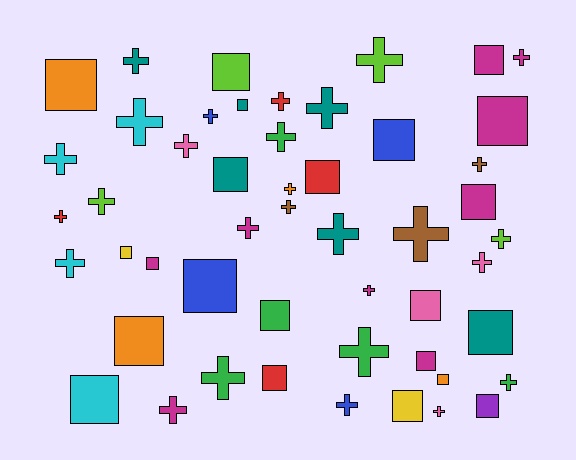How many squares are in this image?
There are 22 squares.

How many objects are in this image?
There are 50 objects.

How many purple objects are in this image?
There is 1 purple object.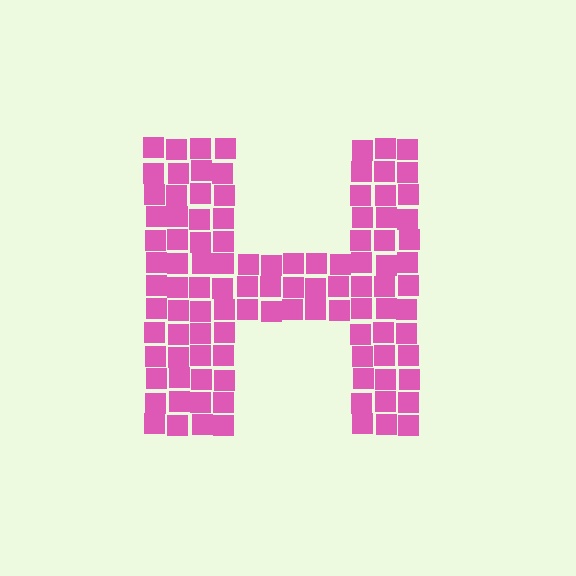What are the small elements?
The small elements are squares.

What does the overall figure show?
The overall figure shows the letter H.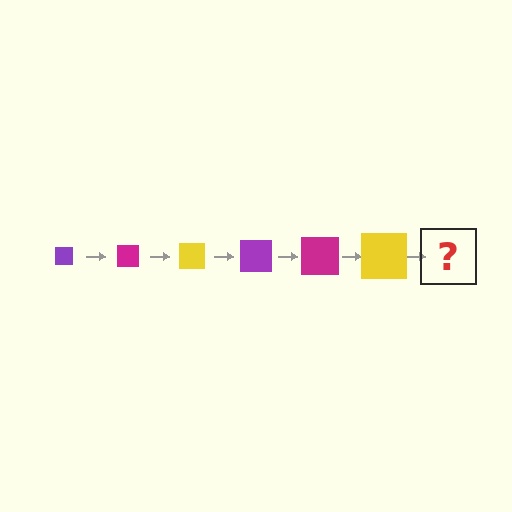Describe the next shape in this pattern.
It should be a purple square, larger than the previous one.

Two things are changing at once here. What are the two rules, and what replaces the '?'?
The two rules are that the square grows larger each step and the color cycles through purple, magenta, and yellow. The '?' should be a purple square, larger than the previous one.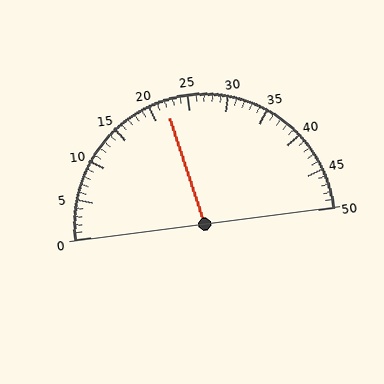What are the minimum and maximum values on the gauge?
The gauge ranges from 0 to 50.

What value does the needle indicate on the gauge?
The needle indicates approximately 22.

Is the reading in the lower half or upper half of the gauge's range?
The reading is in the lower half of the range (0 to 50).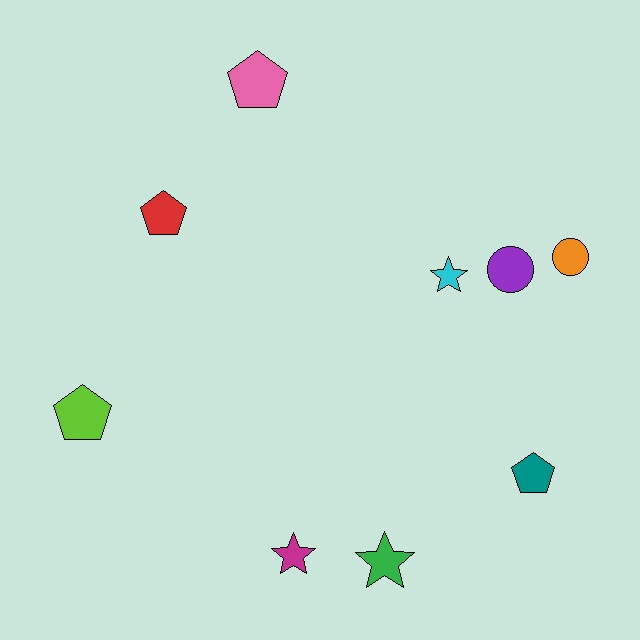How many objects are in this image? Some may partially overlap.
There are 9 objects.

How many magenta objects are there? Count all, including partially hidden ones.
There is 1 magenta object.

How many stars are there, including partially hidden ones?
There are 3 stars.